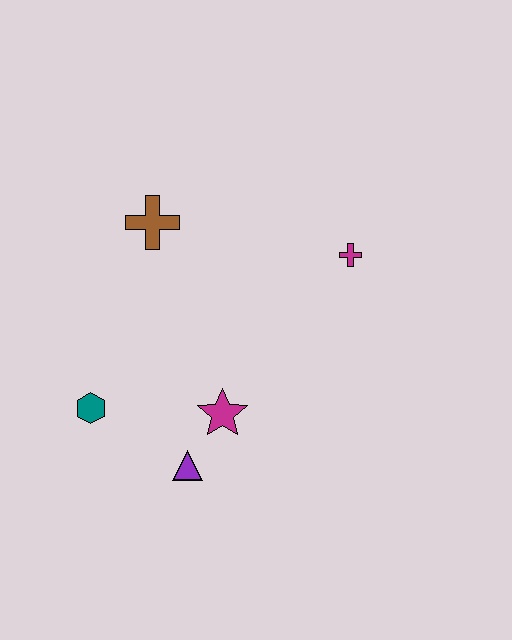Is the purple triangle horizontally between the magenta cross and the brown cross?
Yes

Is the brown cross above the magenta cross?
Yes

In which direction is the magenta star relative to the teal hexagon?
The magenta star is to the right of the teal hexagon.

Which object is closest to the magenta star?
The purple triangle is closest to the magenta star.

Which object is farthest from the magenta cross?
The teal hexagon is farthest from the magenta cross.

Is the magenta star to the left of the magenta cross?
Yes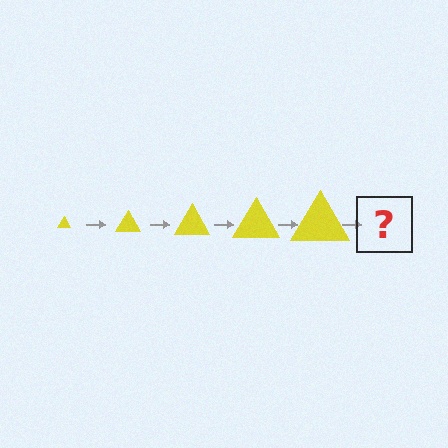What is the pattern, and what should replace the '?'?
The pattern is that the triangle gets progressively larger each step. The '?' should be a yellow triangle, larger than the previous one.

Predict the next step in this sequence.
The next step is a yellow triangle, larger than the previous one.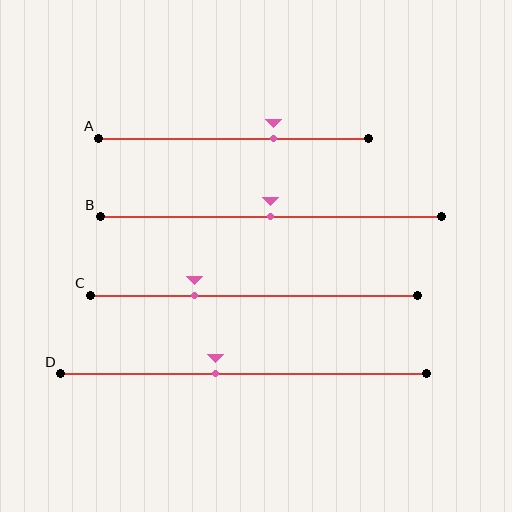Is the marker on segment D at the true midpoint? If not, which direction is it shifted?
No, the marker on segment D is shifted to the left by about 8% of the segment length.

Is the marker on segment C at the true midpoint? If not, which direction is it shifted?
No, the marker on segment C is shifted to the left by about 18% of the segment length.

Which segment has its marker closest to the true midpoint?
Segment B has its marker closest to the true midpoint.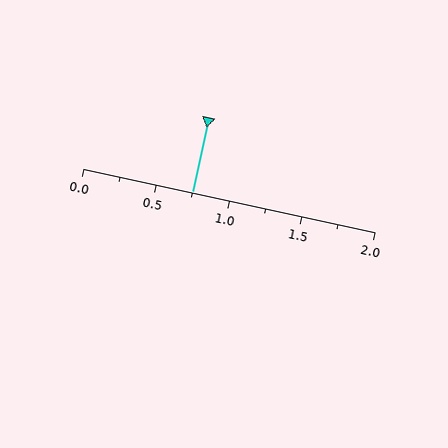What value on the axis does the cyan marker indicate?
The marker indicates approximately 0.75.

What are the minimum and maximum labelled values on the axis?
The axis runs from 0.0 to 2.0.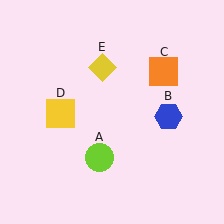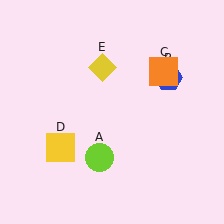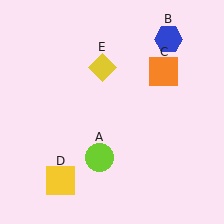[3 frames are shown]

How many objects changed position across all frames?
2 objects changed position: blue hexagon (object B), yellow square (object D).